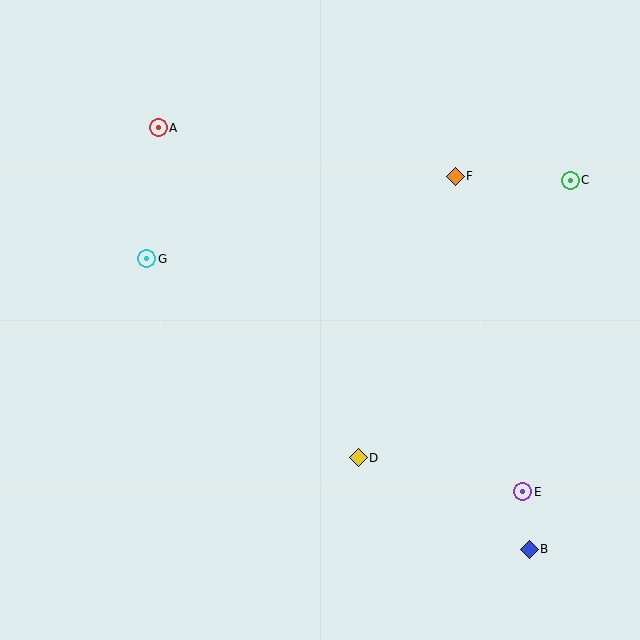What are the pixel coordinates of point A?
Point A is at (158, 128).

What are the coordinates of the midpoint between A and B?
The midpoint between A and B is at (344, 339).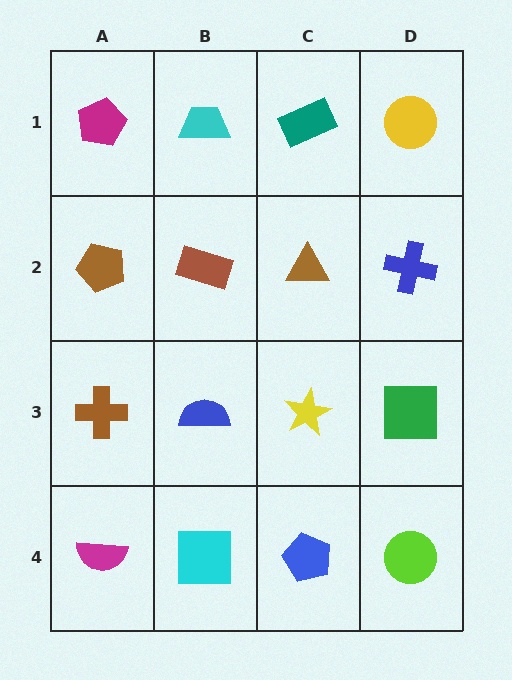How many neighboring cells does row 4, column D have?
2.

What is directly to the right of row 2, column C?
A blue cross.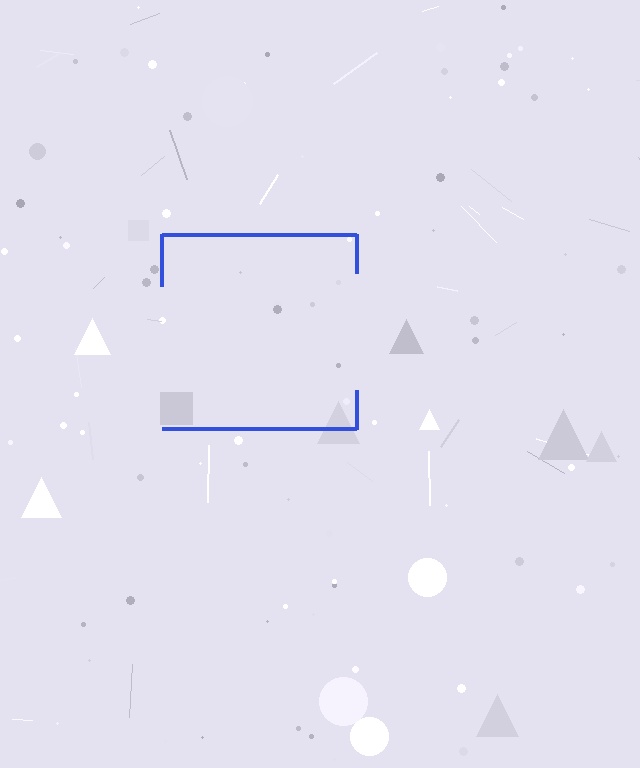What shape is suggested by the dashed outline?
The dashed outline suggests a square.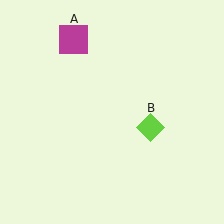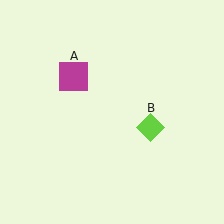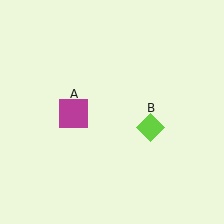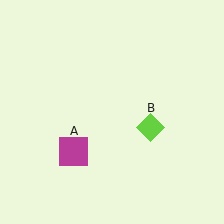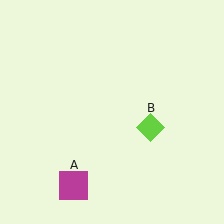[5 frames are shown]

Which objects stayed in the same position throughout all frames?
Lime diamond (object B) remained stationary.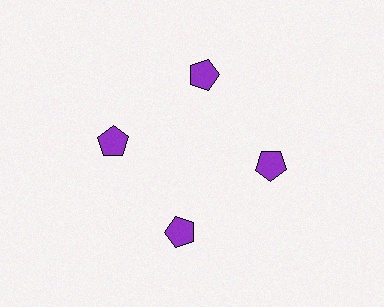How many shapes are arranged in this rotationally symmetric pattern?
There are 4 shapes, arranged in 4 groups of 1.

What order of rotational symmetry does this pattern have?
This pattern has 4-fold rotational symmetry.